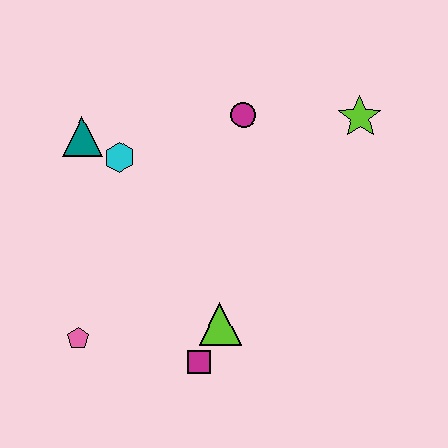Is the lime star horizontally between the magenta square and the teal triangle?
No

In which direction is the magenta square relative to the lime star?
The magenta square is below the lime star.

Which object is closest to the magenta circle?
The lime star is closest to the magenta circle.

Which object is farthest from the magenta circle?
The pink pentagon is farthest from the magenta circle.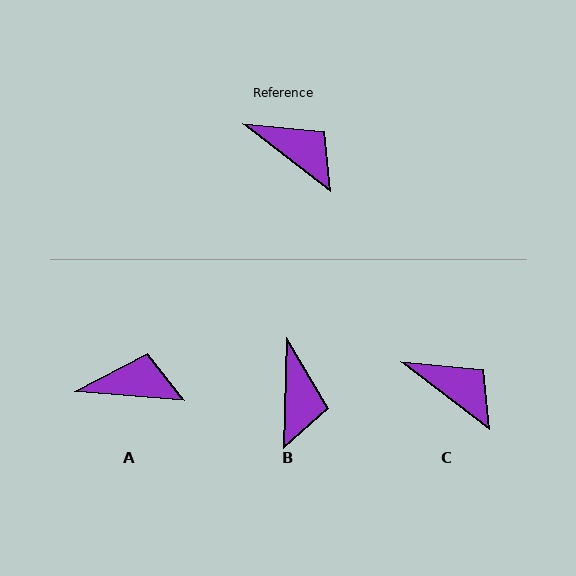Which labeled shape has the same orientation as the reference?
C.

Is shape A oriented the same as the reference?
No, it is off by about 32 degrees.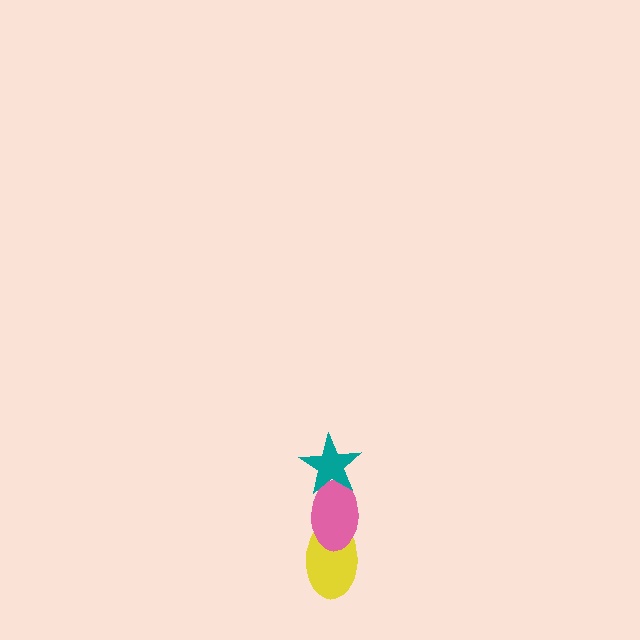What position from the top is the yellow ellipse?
The yellow ellipse is 3rd from the top.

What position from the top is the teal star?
The teal star is 1st from the top.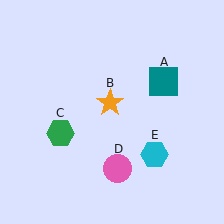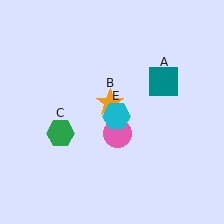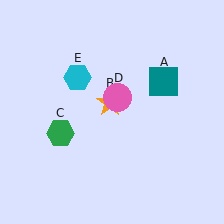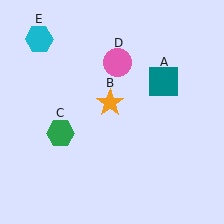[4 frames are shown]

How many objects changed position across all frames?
2 objects changed position: pink circle (object D), cyan hexagon (object E).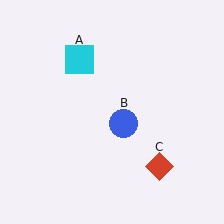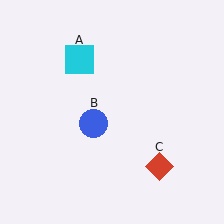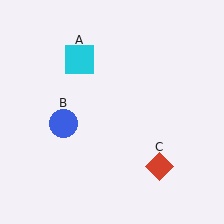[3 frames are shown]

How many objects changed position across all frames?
1 object changed position: blue circle (object B).